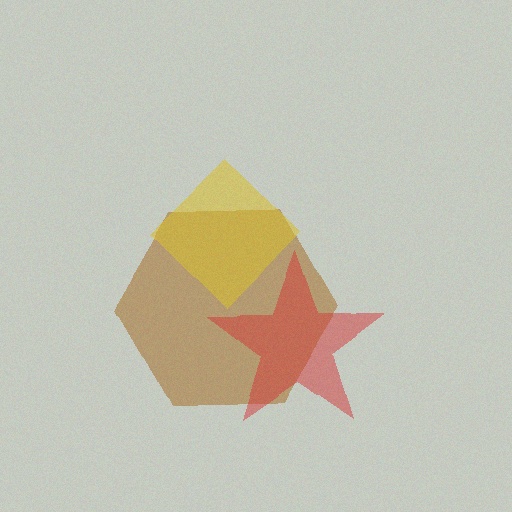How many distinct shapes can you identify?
There are 3 distinct shapes: a brown hexagon, a yellow diamond, a red star.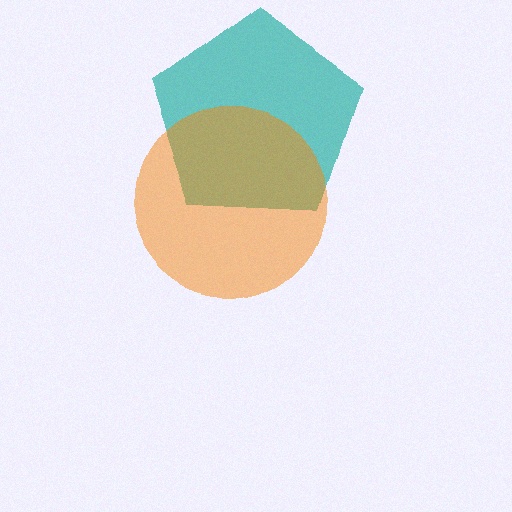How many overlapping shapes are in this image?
There are 2 overlapping shapes in the image.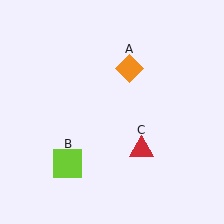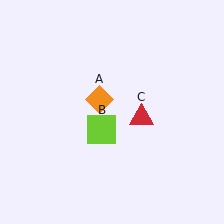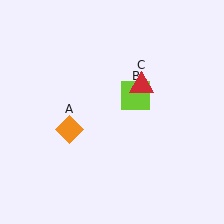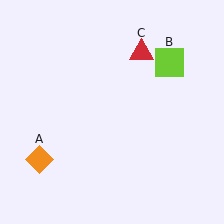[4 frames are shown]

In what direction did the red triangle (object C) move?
The red triangle (object C) moved up.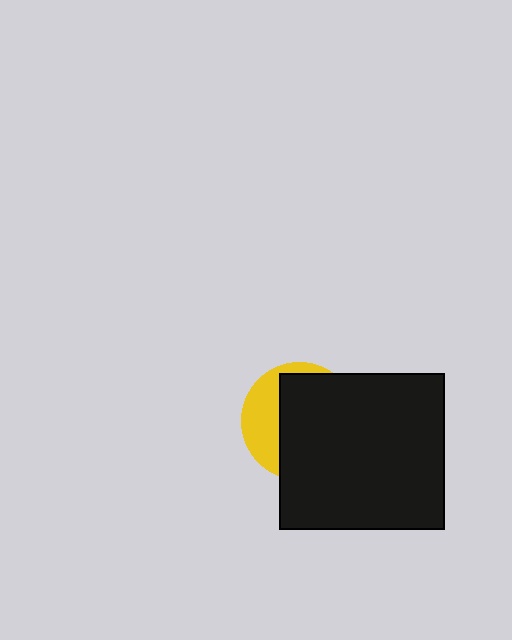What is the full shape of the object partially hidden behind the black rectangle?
The partially hidden object is a yellow circle.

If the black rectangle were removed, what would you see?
You would see the complete yellow circle.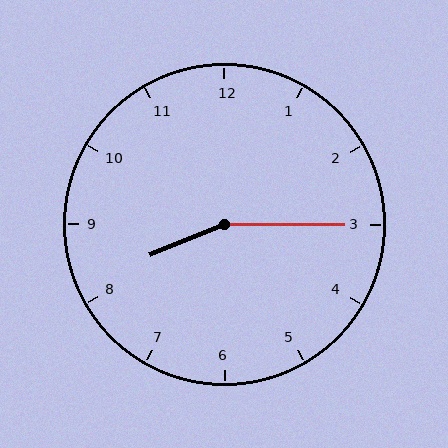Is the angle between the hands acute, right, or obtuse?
It is obtuse.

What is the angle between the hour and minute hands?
Approximately 158 degrees.